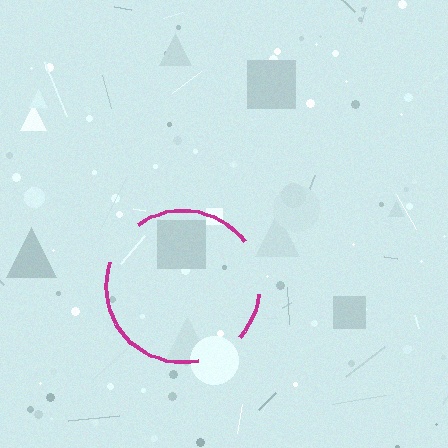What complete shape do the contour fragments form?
The contour fragments form a circle.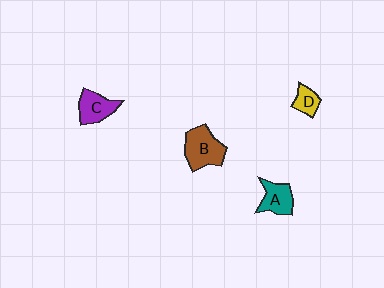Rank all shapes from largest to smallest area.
From largest to smallest: B (brown), C (purple), A (teal), D (yellow).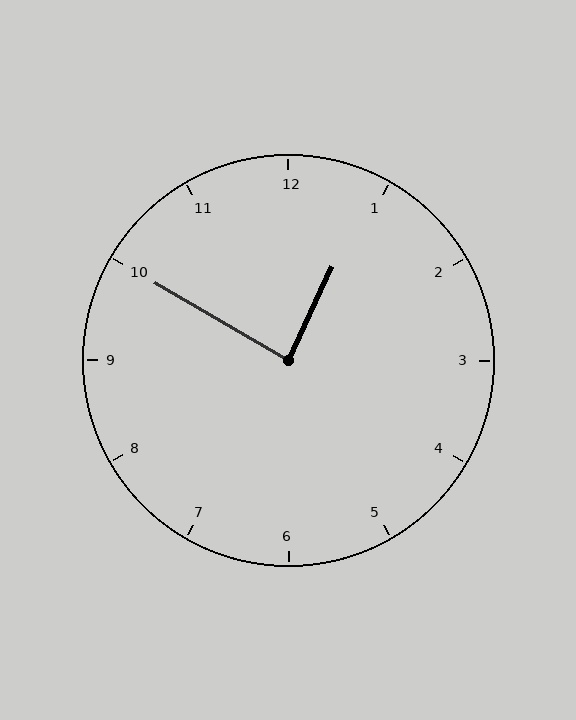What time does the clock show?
12:50.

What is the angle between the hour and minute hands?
Approximately 85 degrees.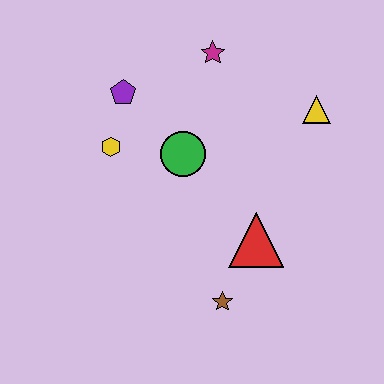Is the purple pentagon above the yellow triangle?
Yes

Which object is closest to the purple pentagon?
The yellow hexagon is closest to the purple pentagon.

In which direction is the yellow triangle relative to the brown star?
The yellow triangle is above the brown star.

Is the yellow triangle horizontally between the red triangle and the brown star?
No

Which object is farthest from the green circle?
The brown star is farthest from the green circle.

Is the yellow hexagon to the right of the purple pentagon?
No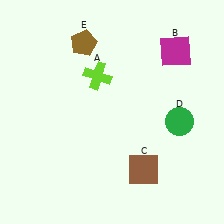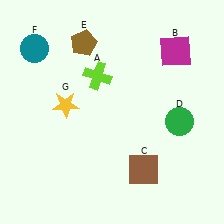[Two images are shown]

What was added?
A teal circle (F), a yellow star (G) were added in Image 2.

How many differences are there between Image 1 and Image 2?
There are 2 differences between the two images.